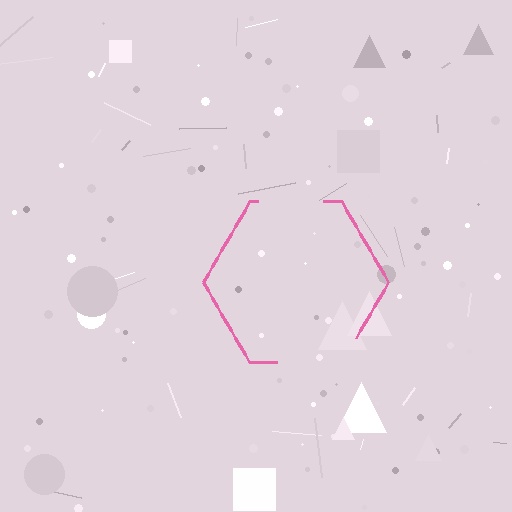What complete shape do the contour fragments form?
The contour fragments form a hexagon.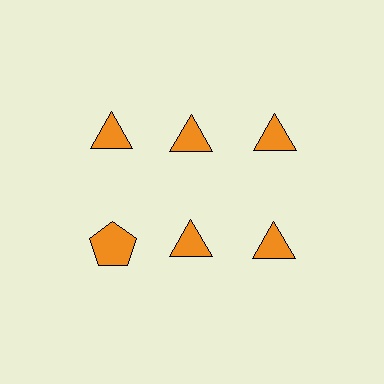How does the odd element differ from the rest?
It has a different shape: pentagon instead of triangle.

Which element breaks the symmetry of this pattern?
The orange pentagon in the second row, leftmost column breaks the symmetry. All other shapes are orange triangles.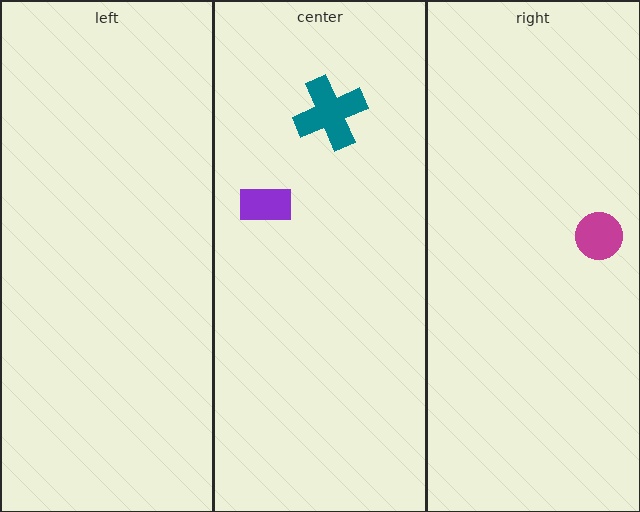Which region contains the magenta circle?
The right region.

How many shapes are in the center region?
2.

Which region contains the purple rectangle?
The center region.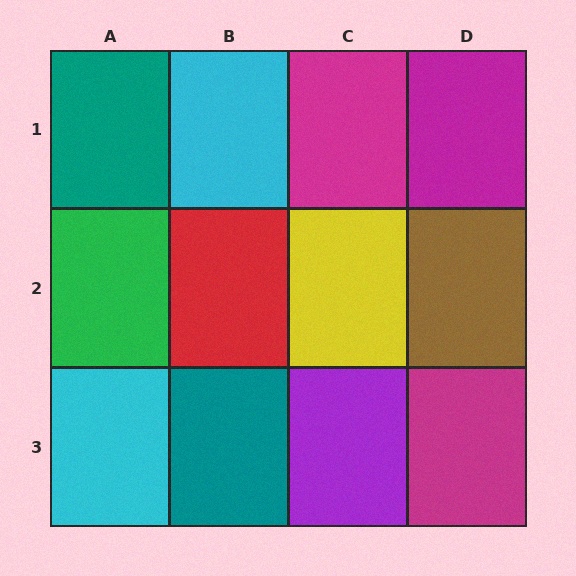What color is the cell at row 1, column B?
Cyan.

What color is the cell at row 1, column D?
Magenta.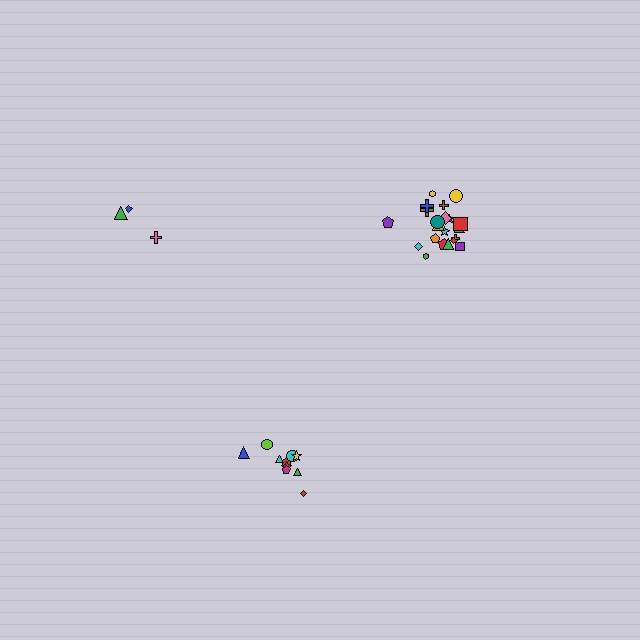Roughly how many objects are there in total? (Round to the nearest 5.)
Roughly 35 objects in total.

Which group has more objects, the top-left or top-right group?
The top-right group.